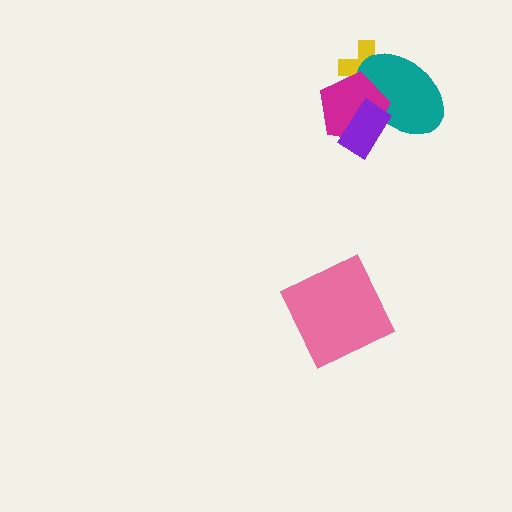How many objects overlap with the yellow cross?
2 objects overlap with the yellow cross.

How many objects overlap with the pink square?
0 objects overlap with the pink square.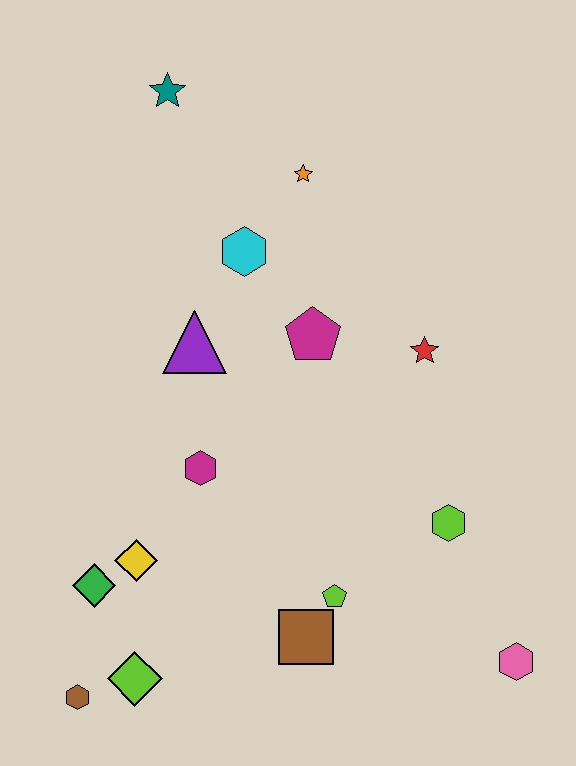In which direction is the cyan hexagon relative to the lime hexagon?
The cyan hexagon is above the lime hexagon.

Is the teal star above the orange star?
Yes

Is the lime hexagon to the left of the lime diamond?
No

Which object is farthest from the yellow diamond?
The teal star is farthest from the yellow diamond.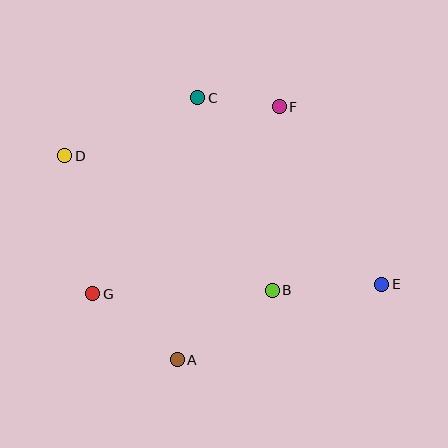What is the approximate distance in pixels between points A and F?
The distance between A and F is approximately 273 pixels.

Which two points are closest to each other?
Points C and F are closest to each other.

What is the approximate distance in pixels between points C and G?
The distance between C and G is approximately 222 pixels.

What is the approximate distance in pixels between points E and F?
The distance between E and F is approximately 205 pixels.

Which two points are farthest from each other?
Points D and E are farthest from each other.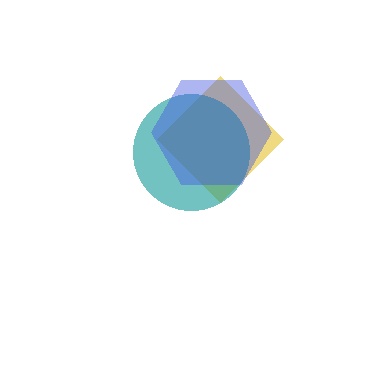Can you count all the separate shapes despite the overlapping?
Yes, there are 3 separate shapes.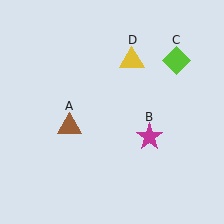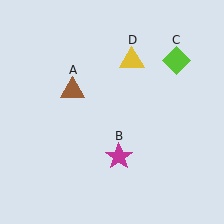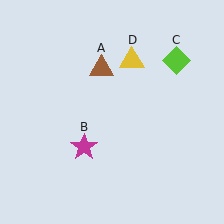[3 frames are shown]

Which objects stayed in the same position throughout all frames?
Lime diamond (object C) and yellow triangle (object D) remained stationary.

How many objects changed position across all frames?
2 objects changed position: brown triangle (object A), magenta star (object B).